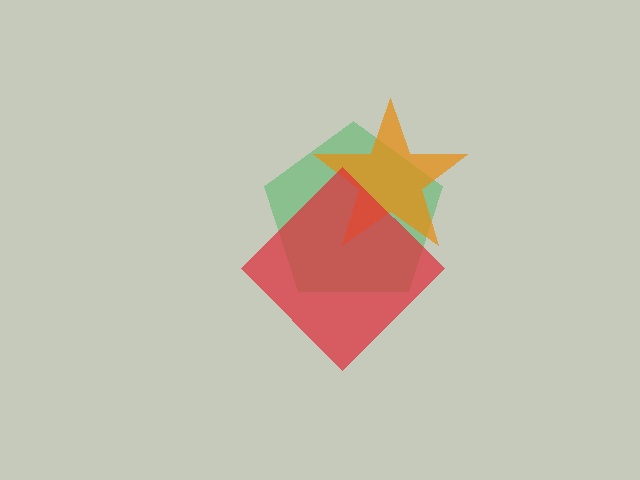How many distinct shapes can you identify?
There are 3 distinct shapes: a green pentagon, an orange star, a red diamond.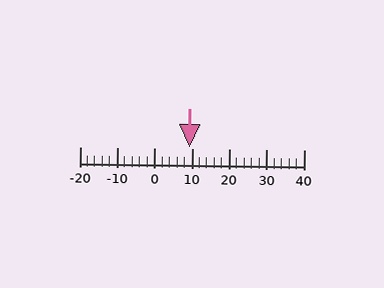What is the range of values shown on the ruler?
The ruler shows values from -20 to 40.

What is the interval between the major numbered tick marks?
The major tick marks are spaced 10 units apart.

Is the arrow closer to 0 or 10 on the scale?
The arrow is closer to 10.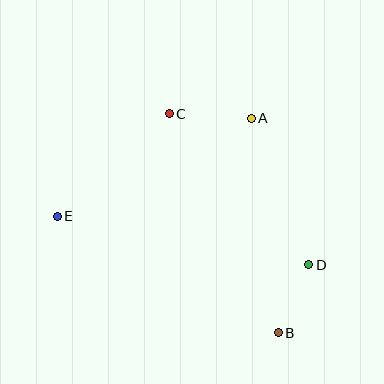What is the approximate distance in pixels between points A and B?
The distance between A and B is approximately 216 pixels.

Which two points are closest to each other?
Points B and D are closest to each other.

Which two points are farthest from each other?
Points D and E are farthest from each other.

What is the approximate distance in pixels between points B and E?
The distance between B and E is approximately 250 pixels.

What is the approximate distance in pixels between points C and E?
The distance between C and E is approximately 152 pixels.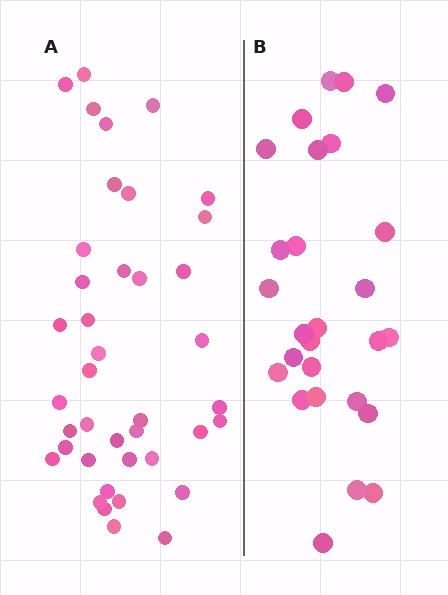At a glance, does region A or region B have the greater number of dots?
Region A (the left region) has more dots.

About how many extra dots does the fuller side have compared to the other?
Region A has approximately 15 more dots than region B.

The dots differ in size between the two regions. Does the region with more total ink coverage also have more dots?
No. Region B has more total ink coverage because its dots are larger, but region A actually contains more individual dots. Total area can be misleading — the number of items is what matters here.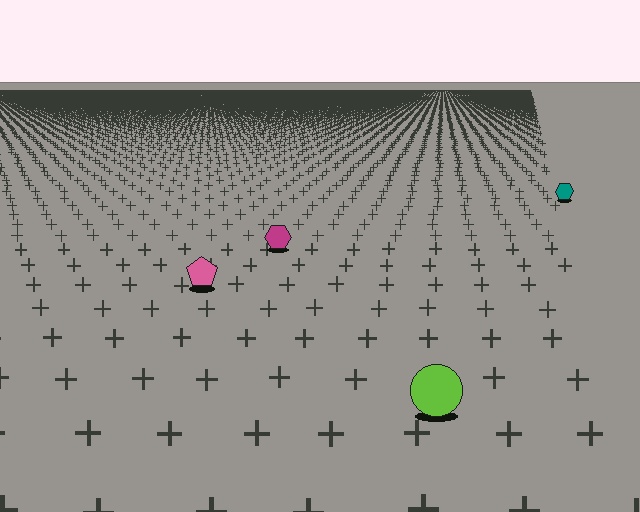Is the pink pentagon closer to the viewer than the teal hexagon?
Yes. The pink pentagon is closer — you can tell from the texture gradient: the ground texture is coarser near it.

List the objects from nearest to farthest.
From nearest to farthest: the lime circle, the pink pentagon, the magenta hexagon, the teal hexagon.